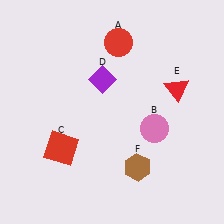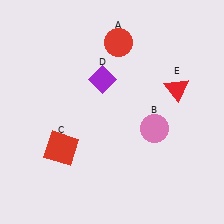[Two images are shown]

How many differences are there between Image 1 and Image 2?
There is 1 difference between the two images.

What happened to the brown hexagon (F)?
The brown hexagon (F) was removed in Image 2. It was in the bottom-right area of Image 1.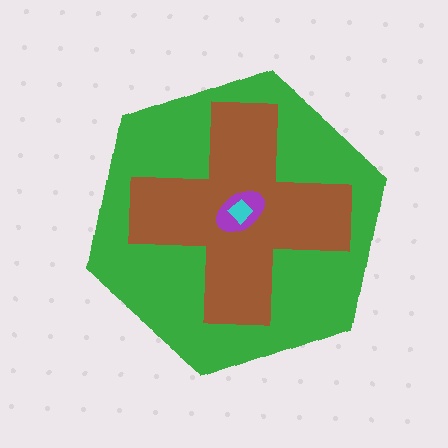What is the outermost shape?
The green hexagon.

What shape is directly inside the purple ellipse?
The cyan diamond.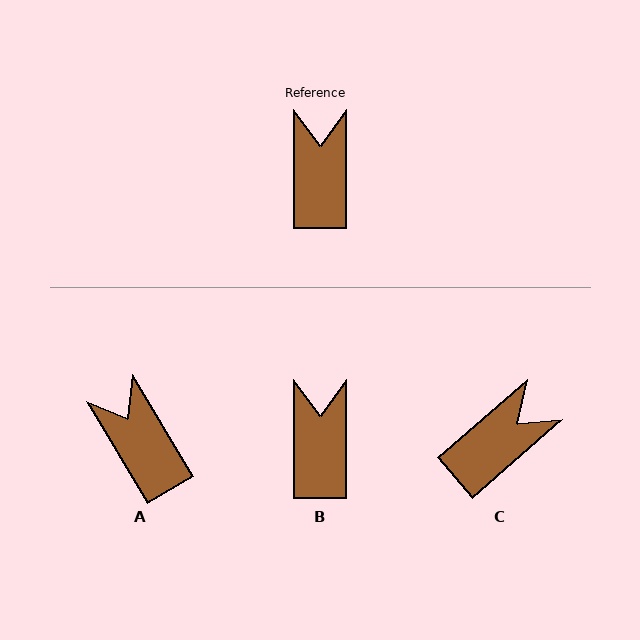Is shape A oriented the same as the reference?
No, it is off by about 31 degrees.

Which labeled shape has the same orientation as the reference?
B.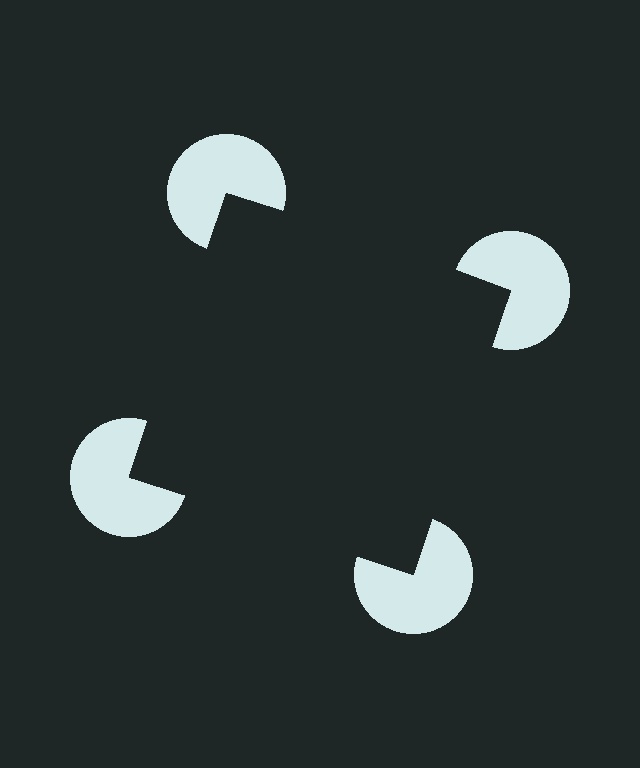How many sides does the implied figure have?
4 sides.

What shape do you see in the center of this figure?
An illusory square — its edges are inferred from the aligned wedge cuts in the pac-man discs, not physically drawn.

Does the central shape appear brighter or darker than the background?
It typically appears slightly darker than the background, even though no actual brightness change is drawn.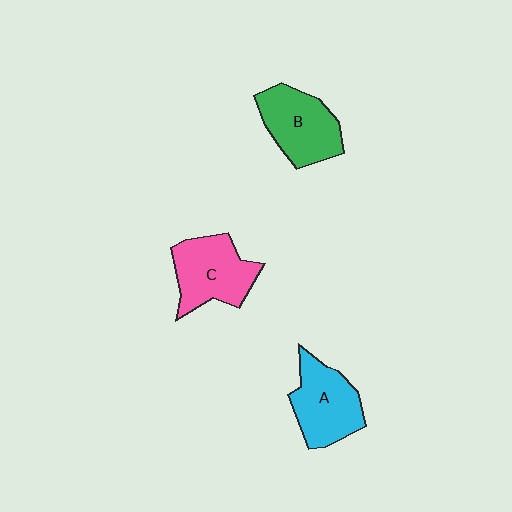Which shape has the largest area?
Shape C (pink).